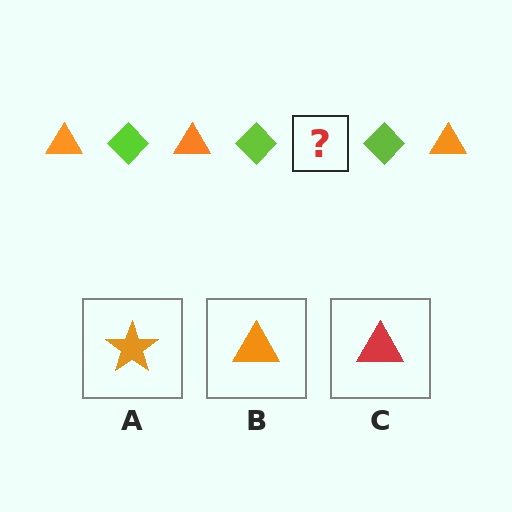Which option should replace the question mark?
Option B.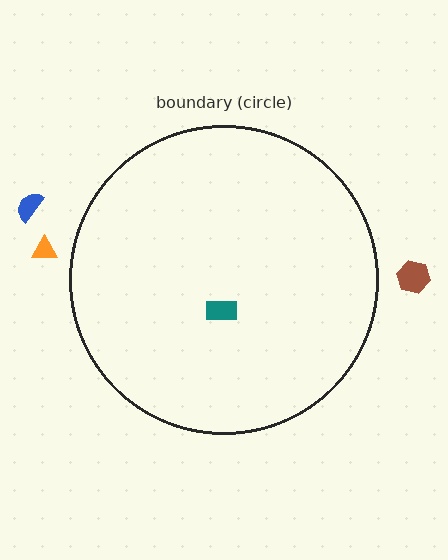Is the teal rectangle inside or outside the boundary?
Inside.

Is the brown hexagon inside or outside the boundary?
Outside.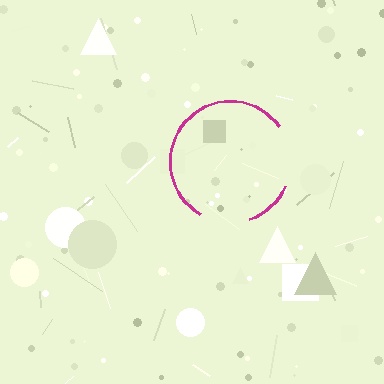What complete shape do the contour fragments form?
The contour fragments form a circle.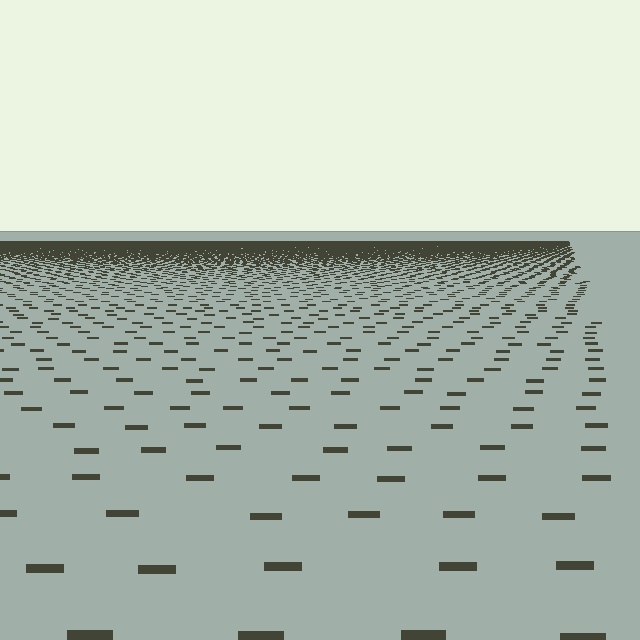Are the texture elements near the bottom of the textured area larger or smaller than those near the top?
Larger. Near the bottom, elements are closer to the viewer and appear at a bigger on-screen size.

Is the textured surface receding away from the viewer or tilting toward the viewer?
The surface is receding away from the viewer. Texture elements get smaller and denser toward the top.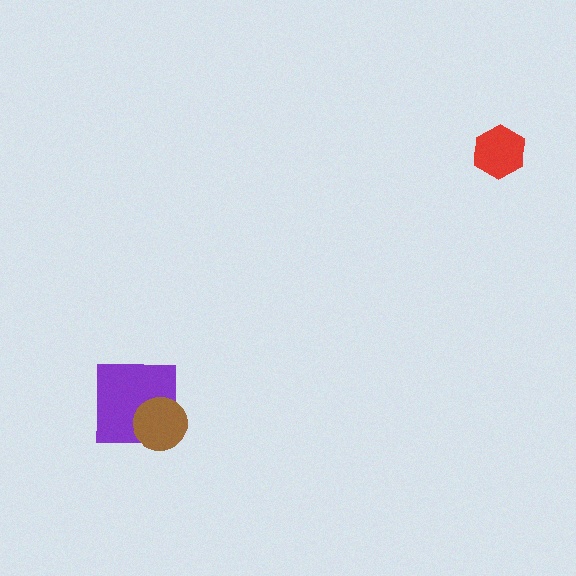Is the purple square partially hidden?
Yes, it is partially covered by another shape.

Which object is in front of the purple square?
The brown circle is in front of the purple square.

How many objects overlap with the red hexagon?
0 objects overlap with the red hexagon.